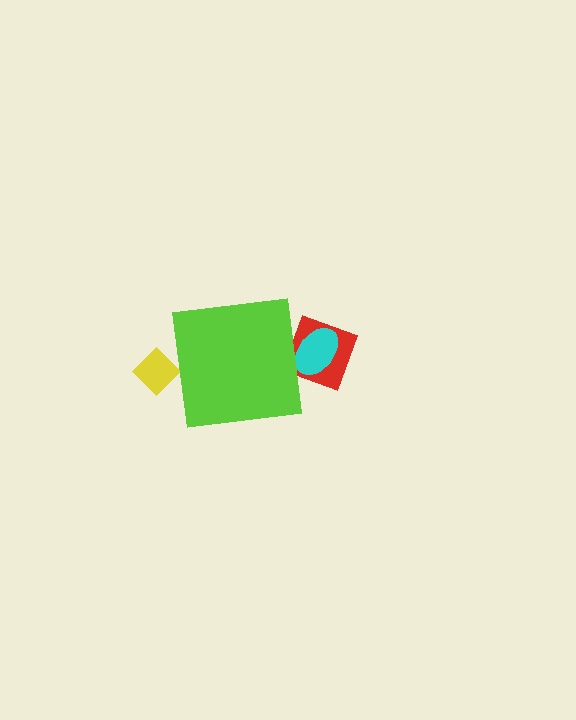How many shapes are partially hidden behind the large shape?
3 shapes are partially hidden.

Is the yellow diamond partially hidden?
Yes, the yellow diamond is partially hidden behind the lime square.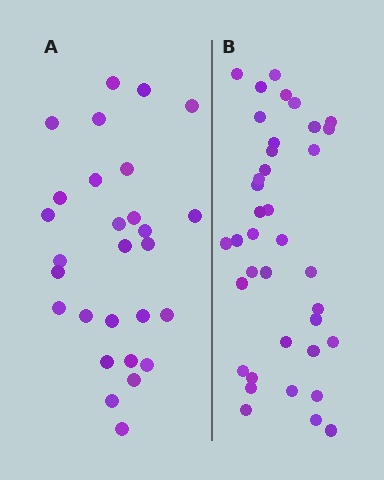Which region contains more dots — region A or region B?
Region B (the right region) has more dots.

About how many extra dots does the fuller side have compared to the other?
Region B has roughly 10 or so more dots than region A.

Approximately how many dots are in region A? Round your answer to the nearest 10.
About 30 dots. (The exact count is 28, which rounds to 30.)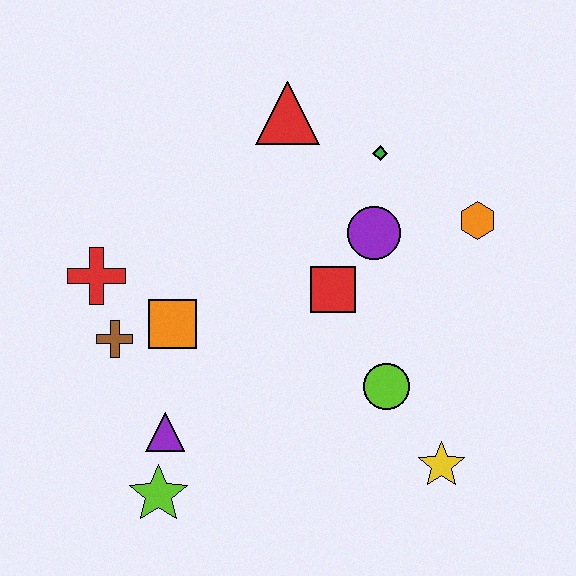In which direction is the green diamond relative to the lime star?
The green diamond is above the lime star.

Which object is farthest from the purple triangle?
The orange hexagon is farthest from the purple triangle.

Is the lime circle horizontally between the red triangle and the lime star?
No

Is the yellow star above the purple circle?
No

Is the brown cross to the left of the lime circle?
Yes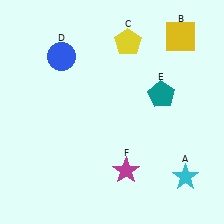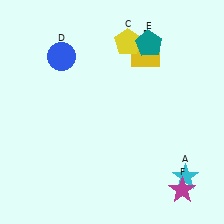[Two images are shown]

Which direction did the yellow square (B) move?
The yellow square (B) moved left.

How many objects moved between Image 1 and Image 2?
3 objects moved between the two images.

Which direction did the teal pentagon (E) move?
The teal pentagon (E) moved up.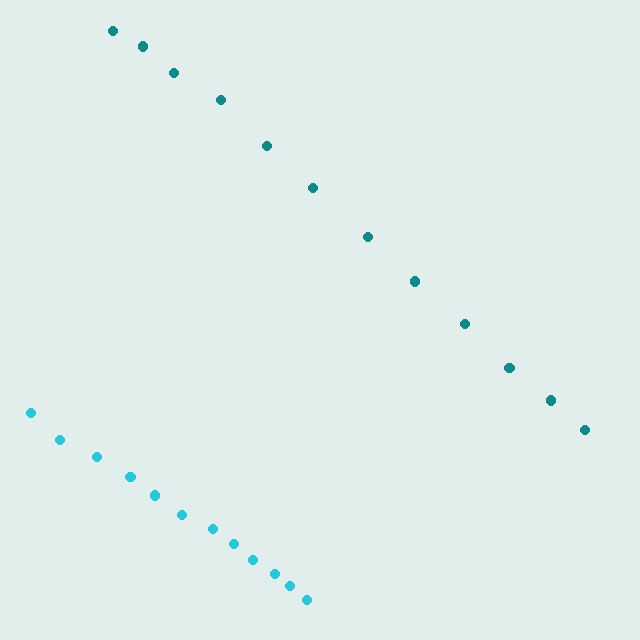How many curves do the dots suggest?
There are 2 distinct paths.